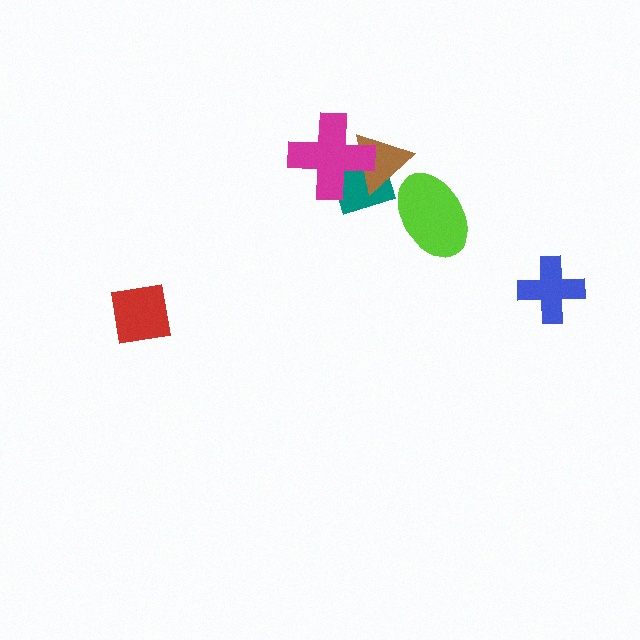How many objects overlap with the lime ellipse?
0 objects overlap with the lime ellipse.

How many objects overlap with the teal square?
2 objects overlap with the teal square.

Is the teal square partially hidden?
Yes, it is partially covered by another shape.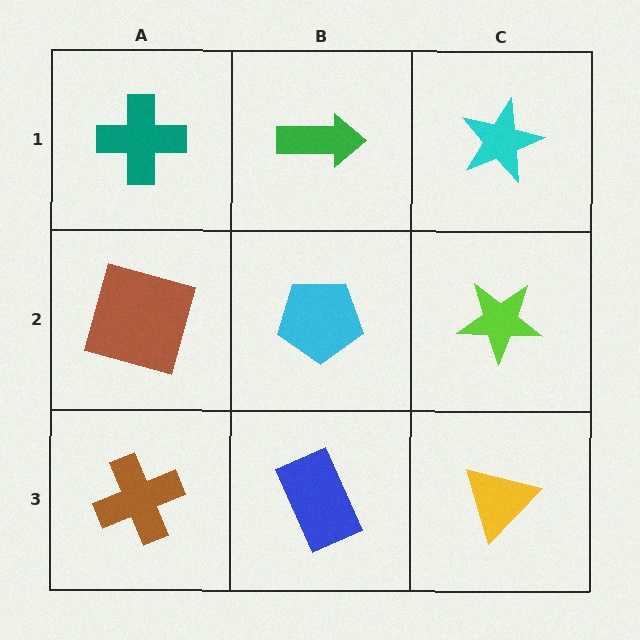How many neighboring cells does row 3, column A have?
2.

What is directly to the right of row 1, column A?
A green arrow.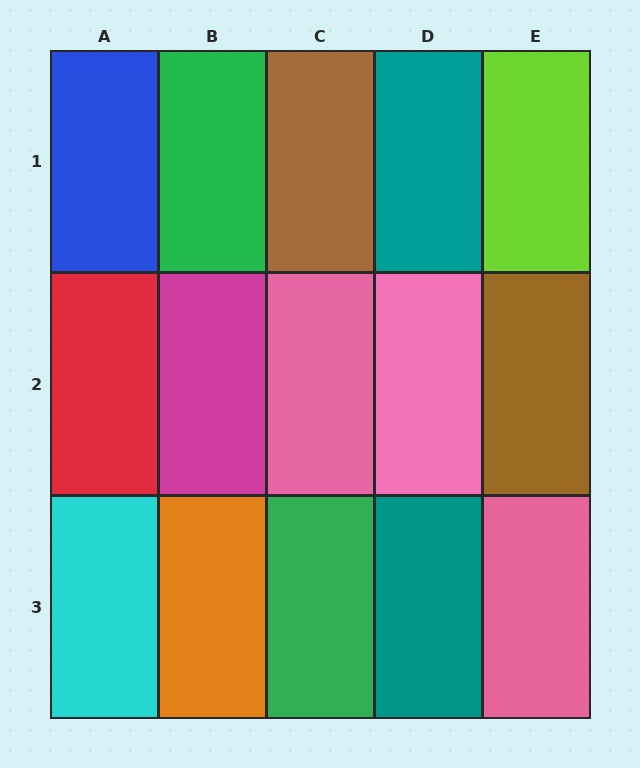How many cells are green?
2 cells are green.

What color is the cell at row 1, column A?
Blue.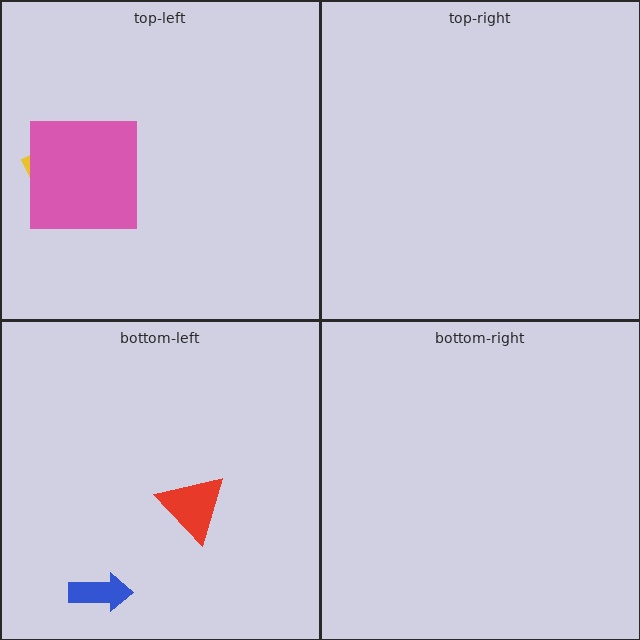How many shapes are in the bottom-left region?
2.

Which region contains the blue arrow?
The bottom-left region.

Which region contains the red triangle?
The bottom-left region.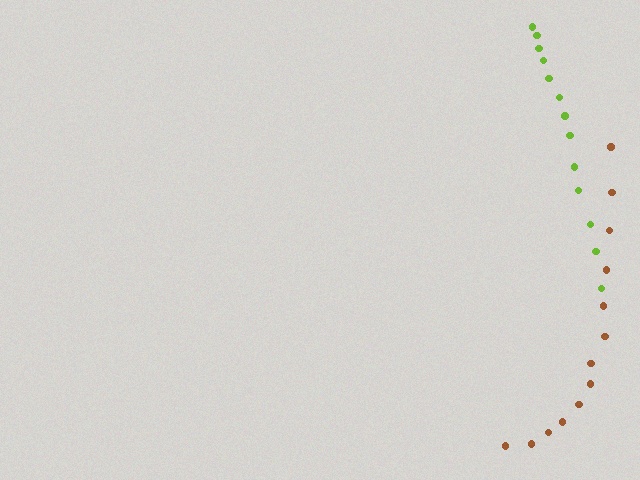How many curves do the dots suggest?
There are 2 distinct paths.